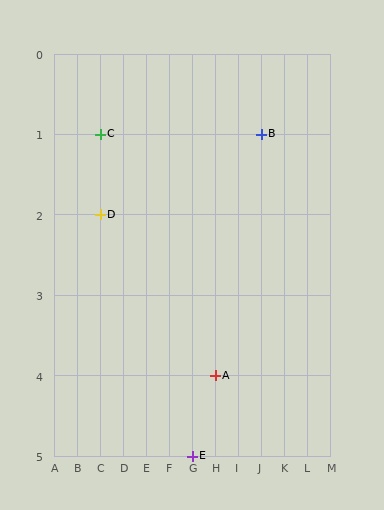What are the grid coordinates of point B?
Point B is at grid coordinates (J, 1).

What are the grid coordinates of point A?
Point A is at grid coordinates (H, 4).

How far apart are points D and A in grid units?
Points D and A are 5 columns and 2 rows apart (about 5.4 grid units diagonally).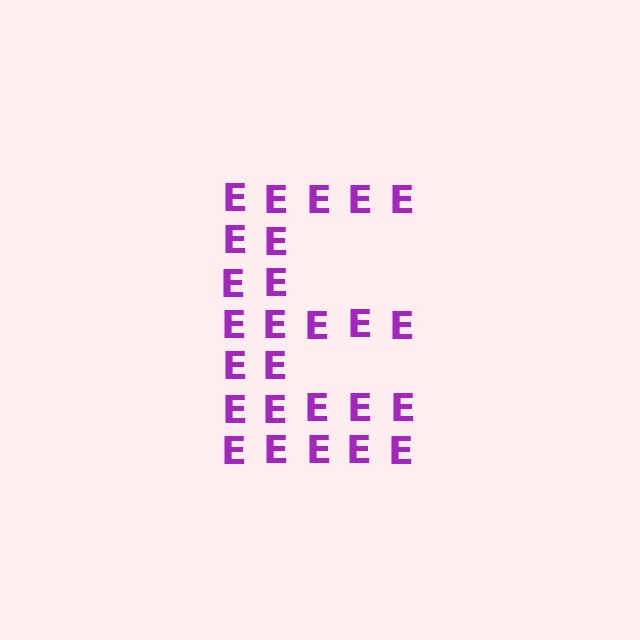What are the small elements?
The small elements are letter E's.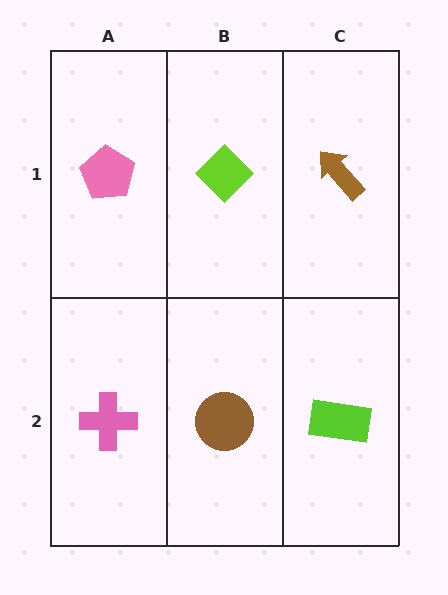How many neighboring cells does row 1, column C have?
2.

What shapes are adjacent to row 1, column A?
A pink cross (row 2, column A), a lime diamond (row 1, column B).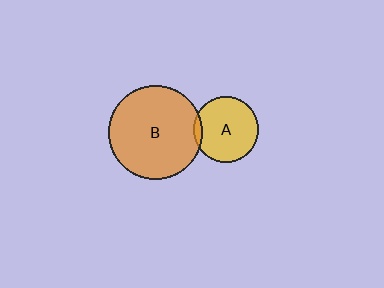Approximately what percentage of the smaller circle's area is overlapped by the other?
Approximately 5%.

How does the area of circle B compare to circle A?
Approximately 2.1 times.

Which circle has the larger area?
Circle B (orange).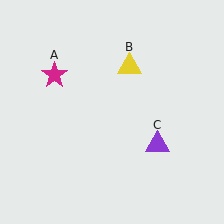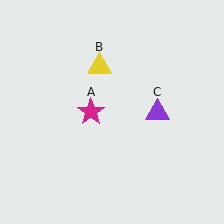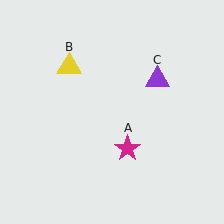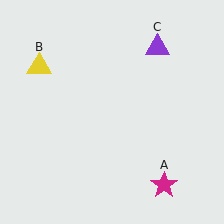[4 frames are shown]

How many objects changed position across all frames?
3 objects changed position: magenta star (object A), yellow triangle (object B), purple triangle (object C).